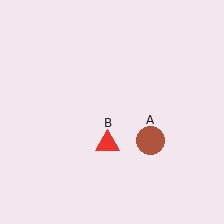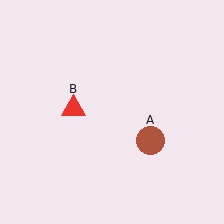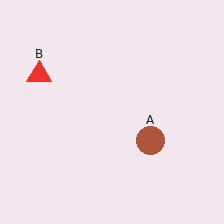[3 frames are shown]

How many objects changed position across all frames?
1 object changed position: red triangle (object B).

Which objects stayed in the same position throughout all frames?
Brown circle (object A) remained stationary.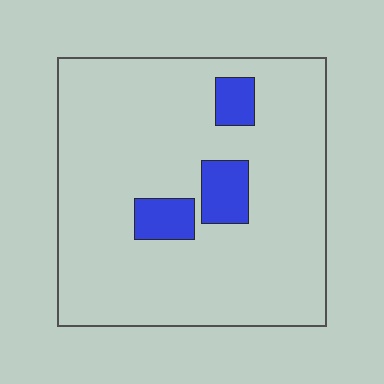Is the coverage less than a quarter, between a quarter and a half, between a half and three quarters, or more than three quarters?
Less than a quarter.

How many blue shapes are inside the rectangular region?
3.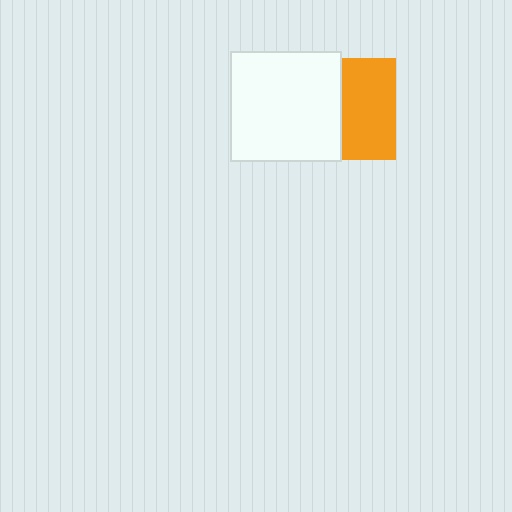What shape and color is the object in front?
The object in front is a white square.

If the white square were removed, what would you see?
You would see the complete orange square.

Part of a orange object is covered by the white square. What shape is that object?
It is a square.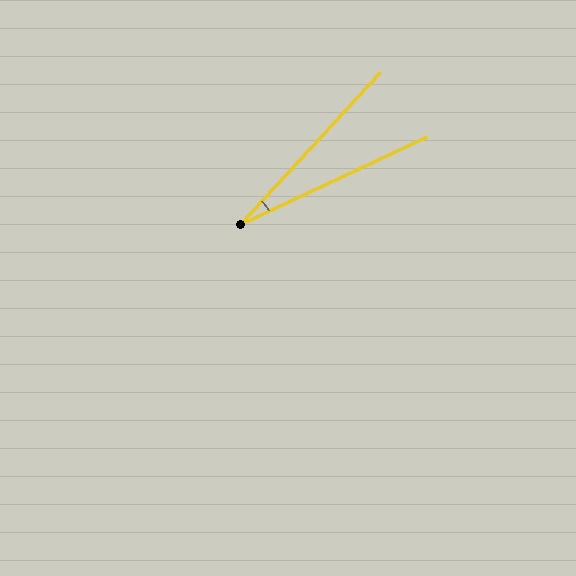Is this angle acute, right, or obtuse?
It is acute.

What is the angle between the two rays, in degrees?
Approximately 22 degrees.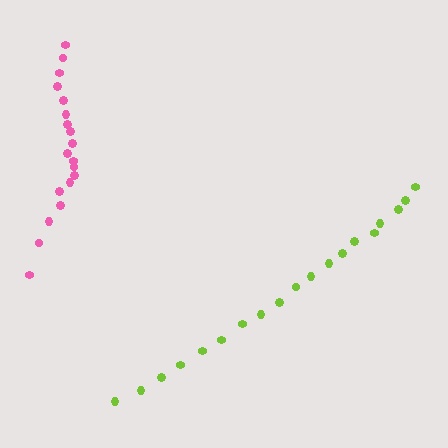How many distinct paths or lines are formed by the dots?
There are 2 distinct paths.